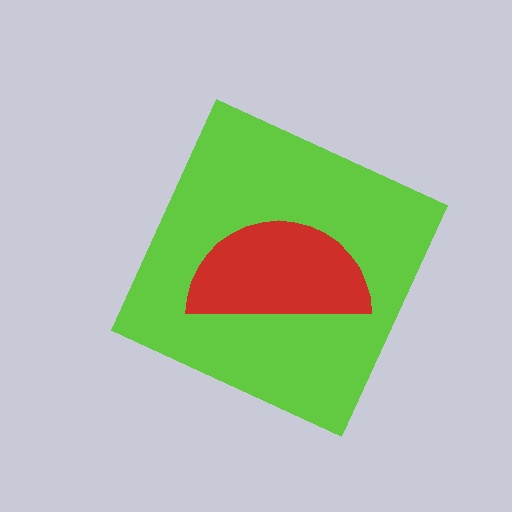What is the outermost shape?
The lime diamond.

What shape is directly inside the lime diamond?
The red semicircle.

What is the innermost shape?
The red semicircle.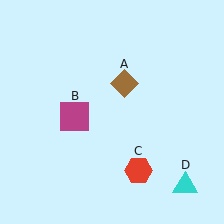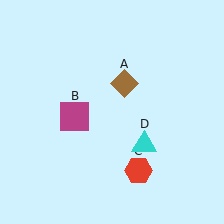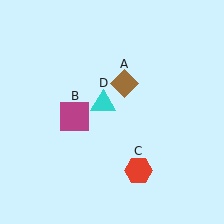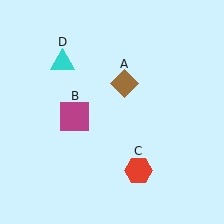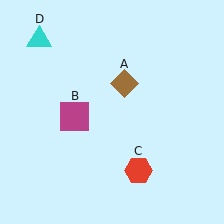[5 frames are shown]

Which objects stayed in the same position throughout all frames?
Brown diamond (object A) and magenta square (object B) and red hexagon (object C) remained stationary.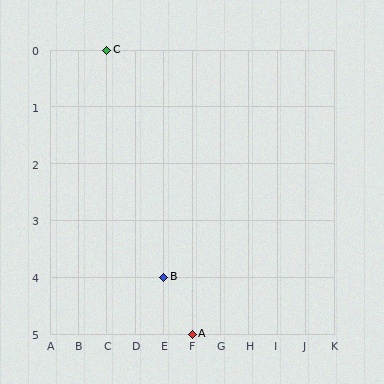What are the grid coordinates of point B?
Point B is at grid coordinates (E, 4).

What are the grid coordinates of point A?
Point A is at grid coordinates (F, 5).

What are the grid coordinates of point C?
Point C is at grid coordinates (C, 0).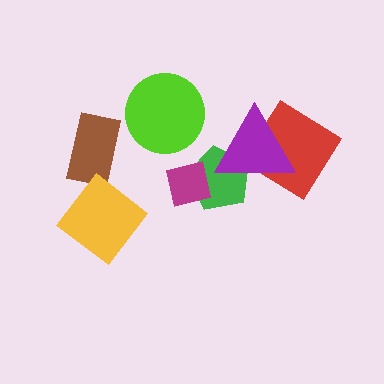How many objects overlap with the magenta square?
1 object overlaps with the magenta square.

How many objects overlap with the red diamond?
1 object overlaps with the red diamond.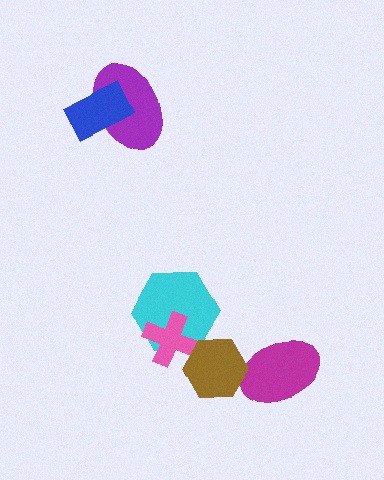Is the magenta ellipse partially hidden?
Yes, it is partially covered by another shape.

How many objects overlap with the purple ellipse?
1 object overlaps with the purple ellipse.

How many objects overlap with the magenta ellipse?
1 object overlaps with the magenta ellipse.